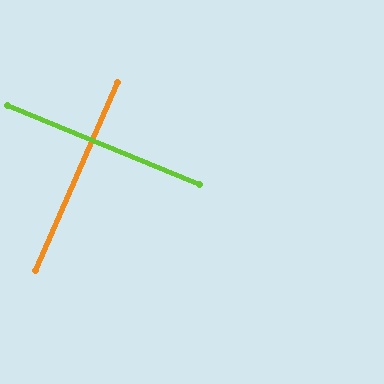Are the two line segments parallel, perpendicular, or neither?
Perpendicular — they meet at approximately 89°.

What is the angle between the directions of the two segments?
Approximately 89 degrees.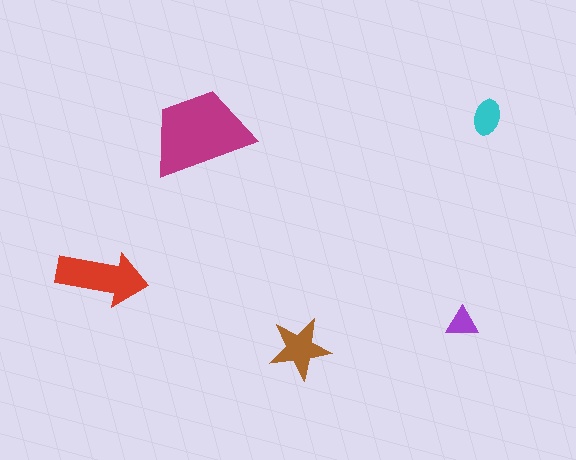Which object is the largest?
The magenta trapezoid.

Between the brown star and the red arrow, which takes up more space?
The red arrow.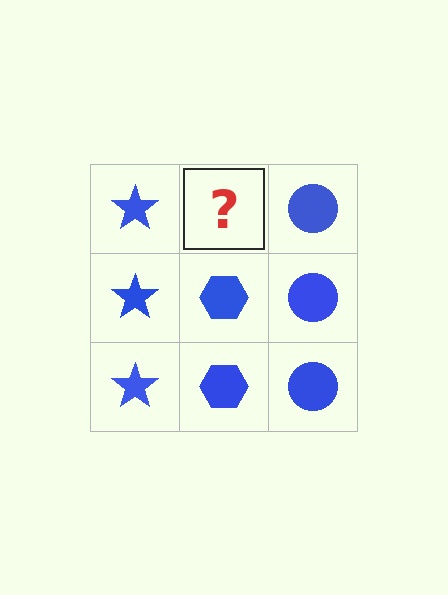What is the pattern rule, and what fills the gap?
The rule is that each column has a consistent shape. The gap should be filled with a blue hexagon.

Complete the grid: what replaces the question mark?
The question mark should be replaced with a blue hexagon.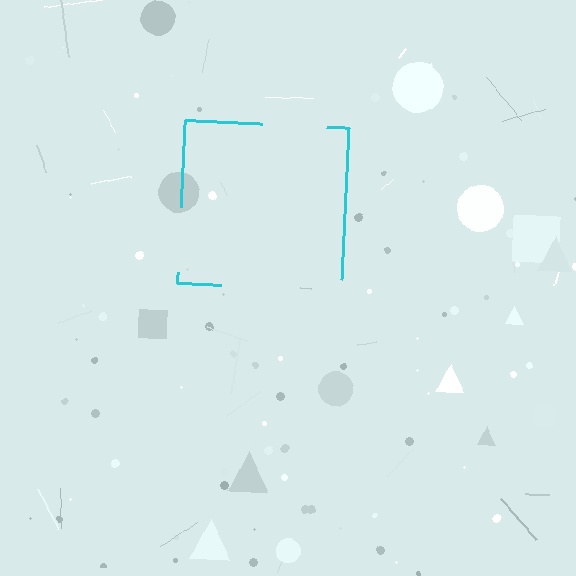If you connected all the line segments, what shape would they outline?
They would outline a square.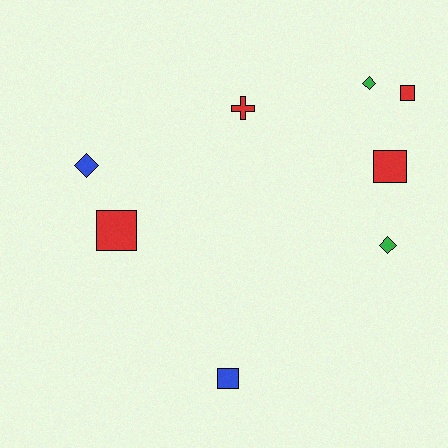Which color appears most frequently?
Red, with 4 objects.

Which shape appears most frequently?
Square, with 4 objects.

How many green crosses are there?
There are no green crosses.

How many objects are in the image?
There are 8 objects.